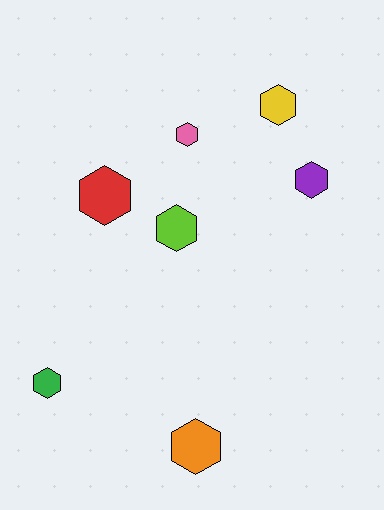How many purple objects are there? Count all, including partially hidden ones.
There is 1 purple object.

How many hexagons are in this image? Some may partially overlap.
There are 7 hexagons.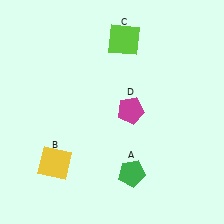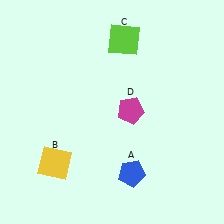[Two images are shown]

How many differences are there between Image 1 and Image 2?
There is 1 difference between the two images.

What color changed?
The pentagon (A) changed from green in Image 1 to blue in Image 2.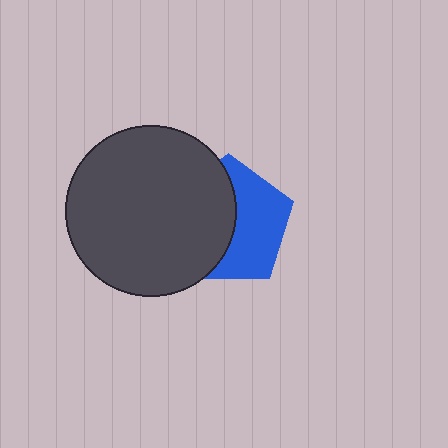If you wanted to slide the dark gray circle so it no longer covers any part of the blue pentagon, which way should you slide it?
Slide it left — that is the most direct way to separate the two shapes.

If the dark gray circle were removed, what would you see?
You would see the complete blue pentagon.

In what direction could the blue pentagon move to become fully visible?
The blue pentagon could move right. That would shift it out from behind the dark gray circle entirely.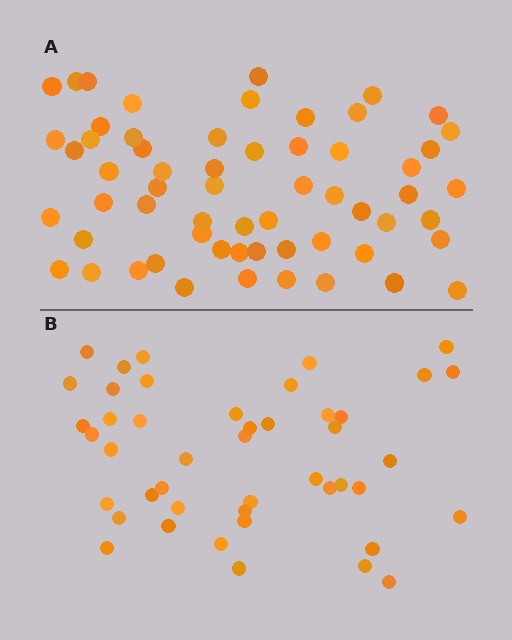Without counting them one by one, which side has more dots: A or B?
Region A (the top region) has more dots.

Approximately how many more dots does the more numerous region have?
Region A has approximately 15 more dots than region B.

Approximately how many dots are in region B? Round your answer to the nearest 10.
About 40 dots. (The exact count is 45, which rounds to 40.)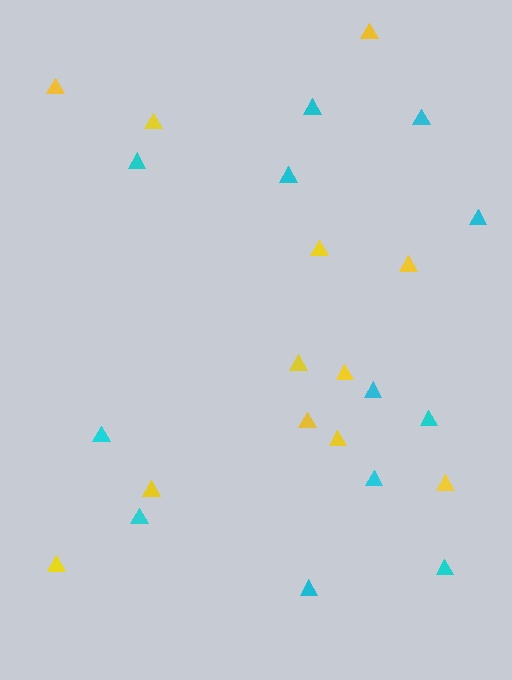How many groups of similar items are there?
There are 2 groups: one group of yellow triangles (12) and one group of cyan triangles (12).